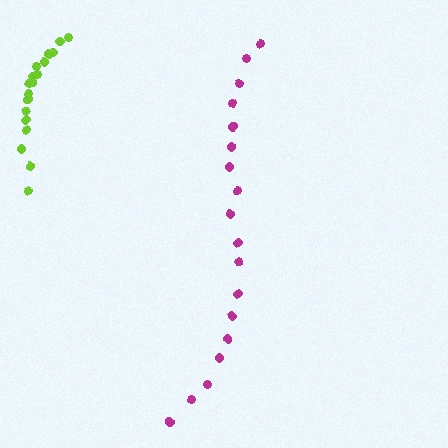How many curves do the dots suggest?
There are 2 distinct paths.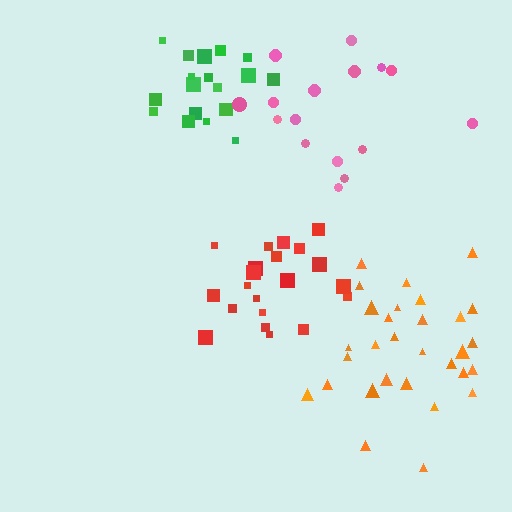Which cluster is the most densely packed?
Green.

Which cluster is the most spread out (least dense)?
Pink.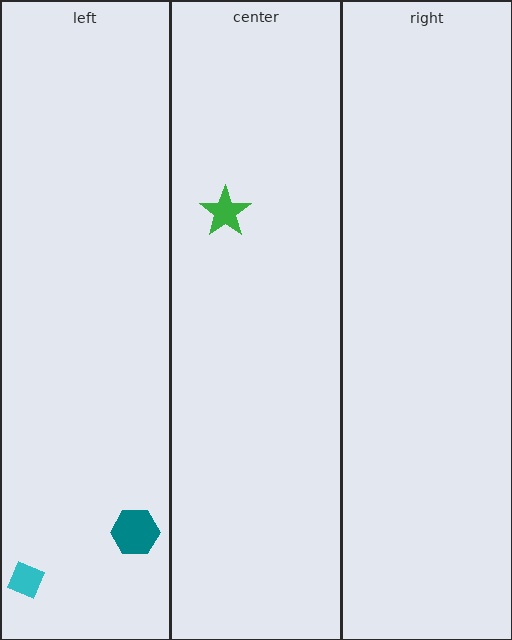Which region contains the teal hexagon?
The left region.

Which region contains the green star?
The center region.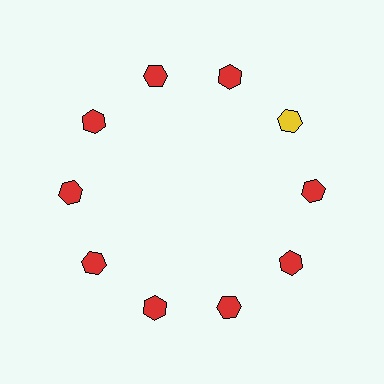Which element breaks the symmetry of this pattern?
The yellow hexagon at roughly the 2 o'clock position breaks the symmetry. All other shapes are red hexagons.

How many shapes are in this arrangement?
There are 10 shapes arranged in a ring pattern.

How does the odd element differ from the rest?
It has a different color: yellow instead of red.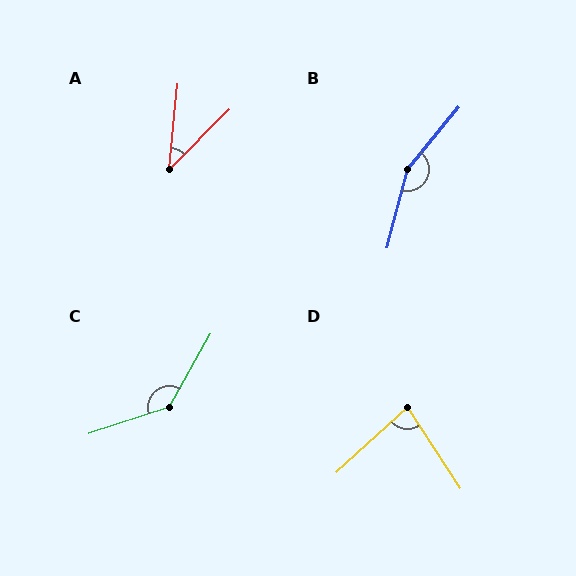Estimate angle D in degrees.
Approximately 81 degrees.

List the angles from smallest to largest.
A (39°), D (81°), C (138°), B (155°).